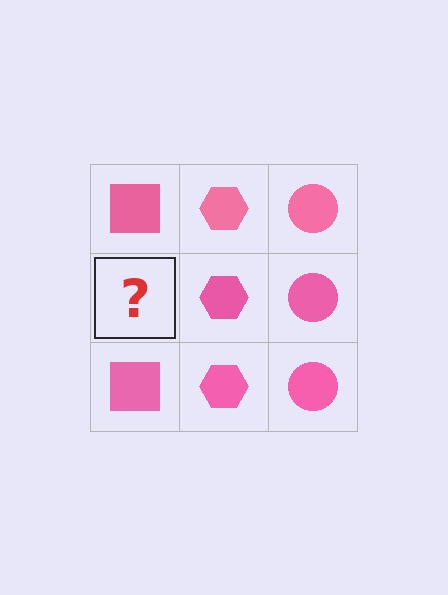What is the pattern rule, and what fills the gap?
The rule is that each column has a consistent shape. The gap should be filled with a pink square.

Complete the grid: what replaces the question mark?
The question mark should be replaced with a pink square.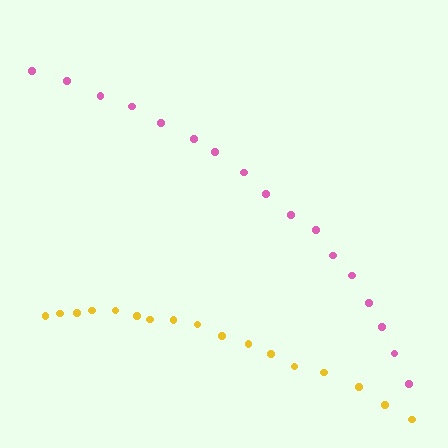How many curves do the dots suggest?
There are 2 distinct paths.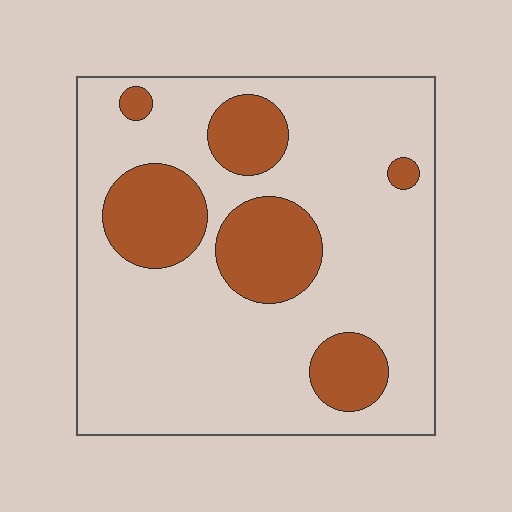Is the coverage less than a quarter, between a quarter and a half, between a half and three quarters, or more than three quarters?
Less than a quarter.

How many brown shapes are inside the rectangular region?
6.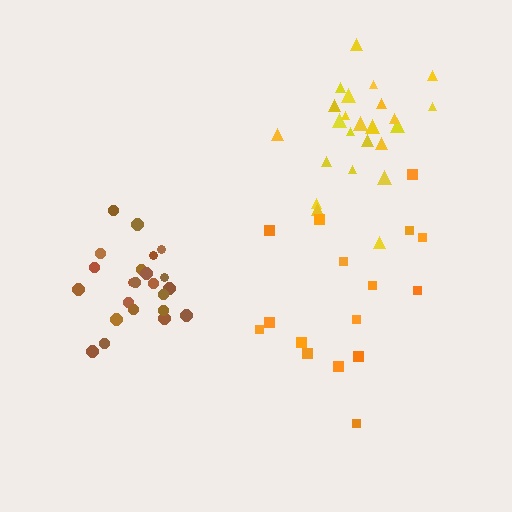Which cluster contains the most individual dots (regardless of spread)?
Brown (24).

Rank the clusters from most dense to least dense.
brown, yellow, orange.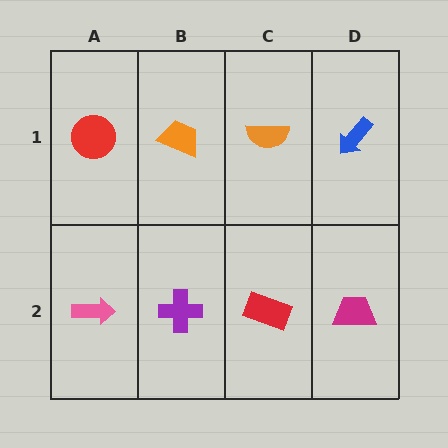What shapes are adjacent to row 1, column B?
A purple cross (row 2, column B), a red circle (row 1, column A), an orange semicircle (row 1, column C).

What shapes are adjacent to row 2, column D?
A blue arrow (row 1, column D), a red rectangle (row 2, column C).